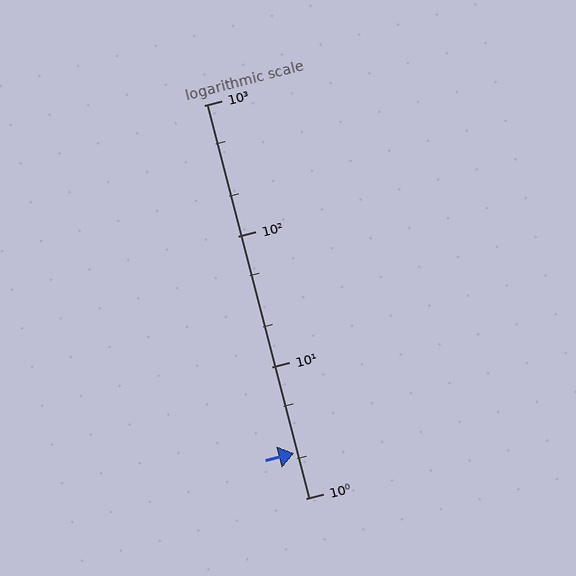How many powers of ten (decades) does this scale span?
The scale spans 3 decades, from 1 to 1000.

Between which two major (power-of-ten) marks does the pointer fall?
The pointer is between 1 and 10.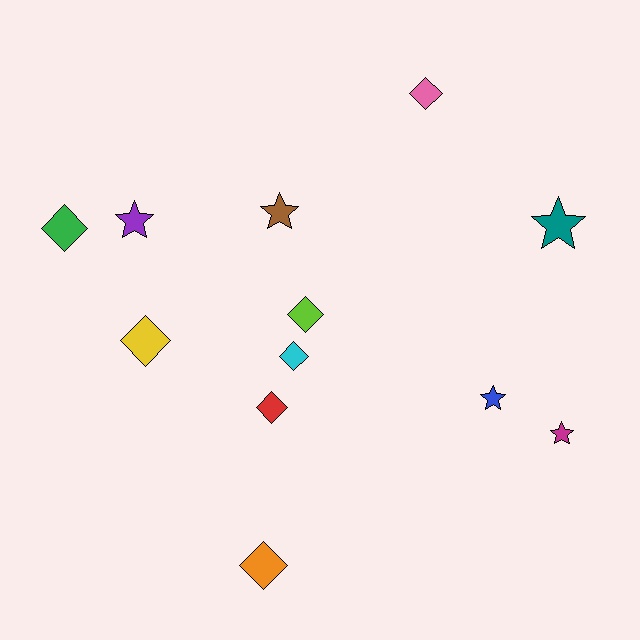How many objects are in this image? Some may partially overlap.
There are 12 objects.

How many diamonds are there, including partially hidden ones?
There are 7 diamonds.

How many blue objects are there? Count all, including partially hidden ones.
There is 1 blue object.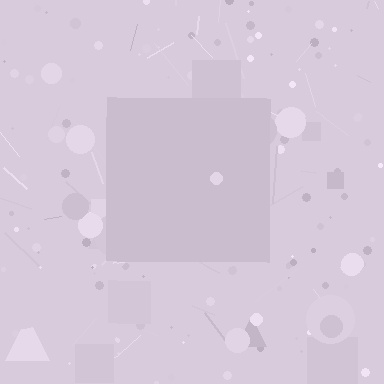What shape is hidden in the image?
A square is hidden in the image.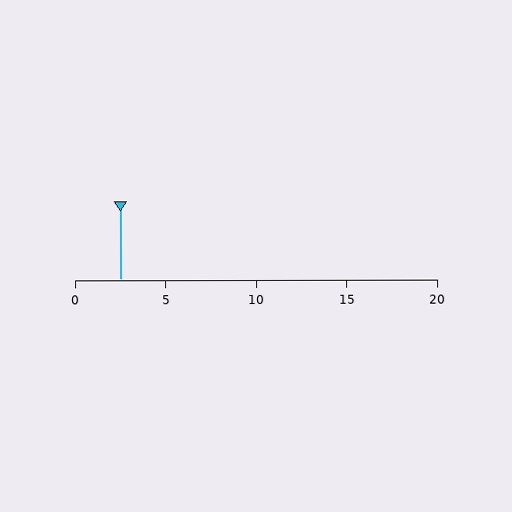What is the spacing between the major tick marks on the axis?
The major ticks are spaced 5 apart.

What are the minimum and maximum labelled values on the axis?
The axis runs from 0 to 20.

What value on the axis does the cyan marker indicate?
The marker indicates approximately 2.5.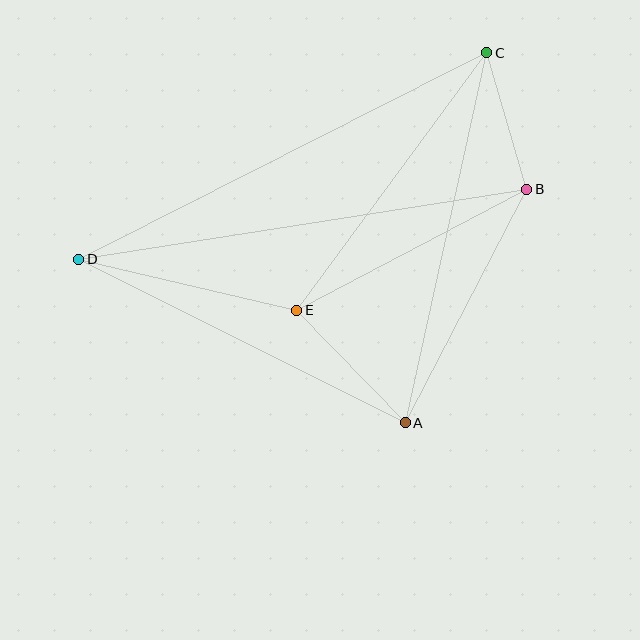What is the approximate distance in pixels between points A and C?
The distance between A and C is approximately 379 pixels.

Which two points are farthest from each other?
Points C and D are farthest from each other.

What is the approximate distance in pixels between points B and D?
The distance between B and D is approximately 454 pixels.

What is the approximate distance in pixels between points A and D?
The distance between A and D is approximately 366 pixels.